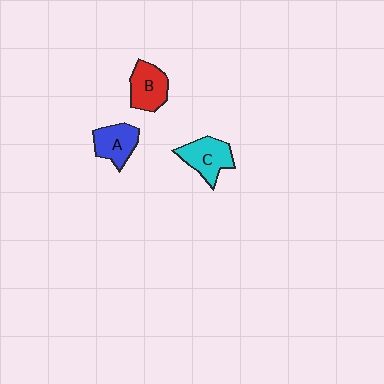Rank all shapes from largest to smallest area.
From largest to smallest: C (cyan), B (red), A (blue).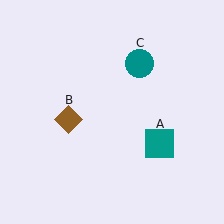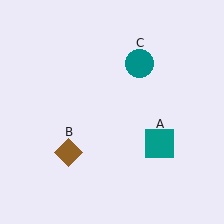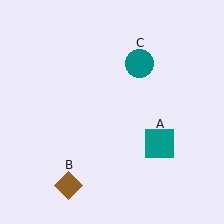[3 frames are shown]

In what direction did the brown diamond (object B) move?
The brown diamond (object B) moved down.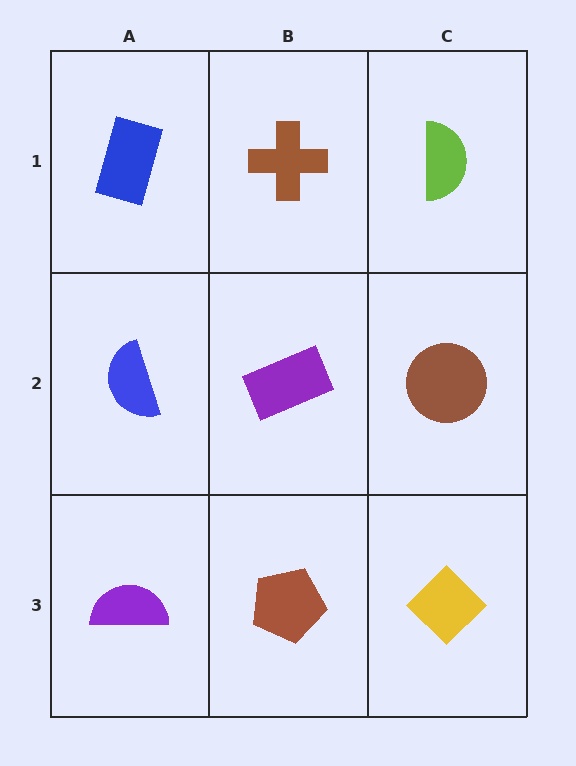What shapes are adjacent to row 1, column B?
A purple rectangle (row 2, column B), a blue rectangle (row 1, column A), a lime semicircle (row 1, column C).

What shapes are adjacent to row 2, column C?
A lime semicircle (row 1, column C), a yellow diamond (row 3, column C), a purple rectangle (row 2, column B).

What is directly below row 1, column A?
A blue semicircle.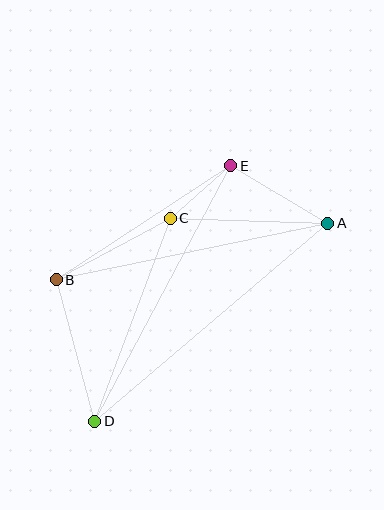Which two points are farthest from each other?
Points A and D are farthest from each other.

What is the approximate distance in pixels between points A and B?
The distance between A and B is approximately 277 pixels.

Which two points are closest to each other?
Points C and E are closest to each other.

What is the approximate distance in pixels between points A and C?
The distance between A and C is approximately 157 pixels.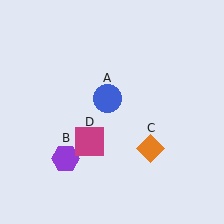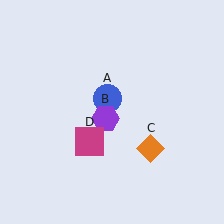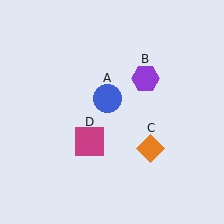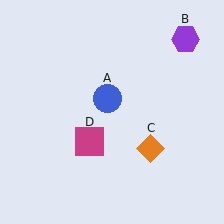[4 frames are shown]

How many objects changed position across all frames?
1 object changed position: purple hexagon (object B).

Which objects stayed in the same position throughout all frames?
Blue circle (object A) and orange diamond (object C) and magenta square (object D) remained stationary.